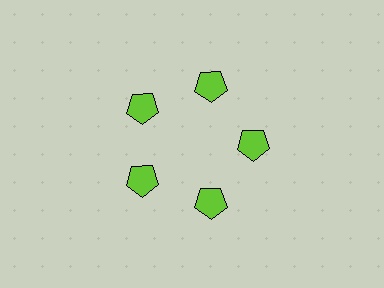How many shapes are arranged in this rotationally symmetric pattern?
There are 5 shapes, arranged in 5 groups of 1.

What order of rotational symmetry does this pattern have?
This pattern has 5-fold rotational symmetry.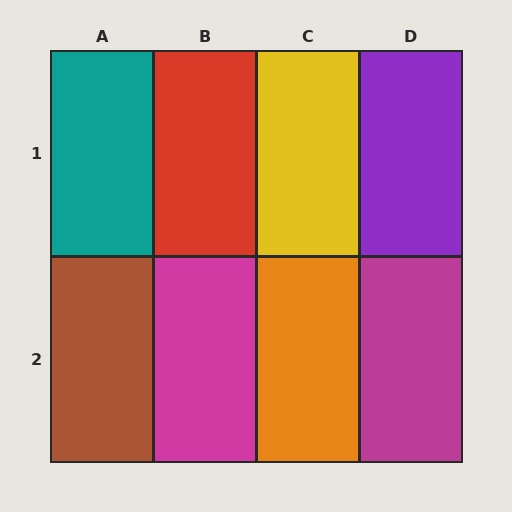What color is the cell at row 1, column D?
Purple.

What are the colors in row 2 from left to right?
Brown, magenta, orange, magenta.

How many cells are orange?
1 cell is orange.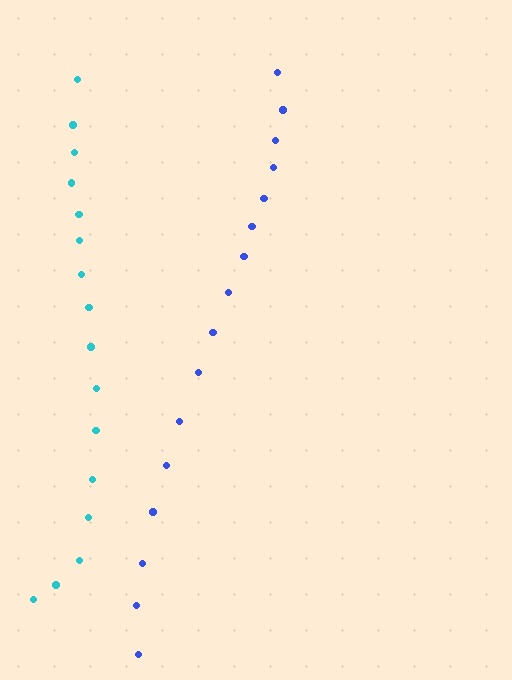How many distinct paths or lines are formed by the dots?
There are 2 distinct paths.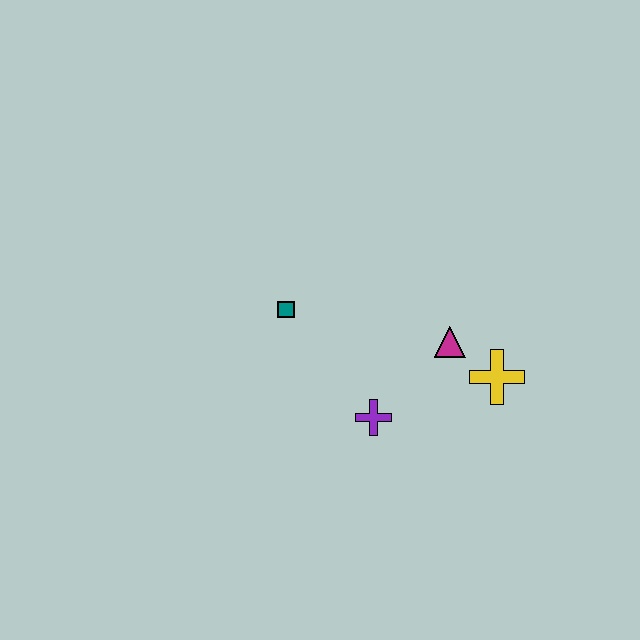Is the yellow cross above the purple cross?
Yes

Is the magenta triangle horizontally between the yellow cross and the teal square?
Yes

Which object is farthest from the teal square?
The yellow cross is farthest from the teal square.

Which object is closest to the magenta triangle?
The yellow cross is closest to the magenta triangle.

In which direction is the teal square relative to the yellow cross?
The teal square is to the left of the yellow cross.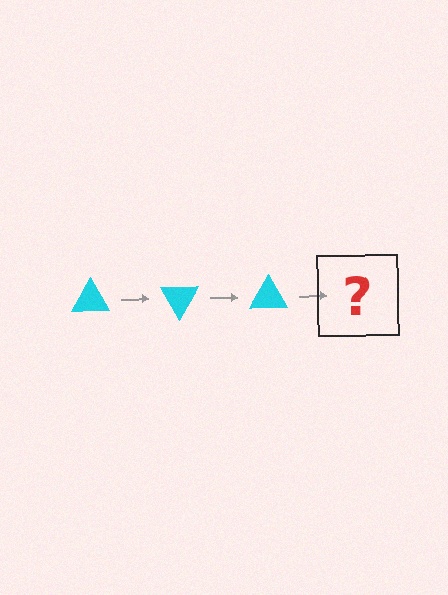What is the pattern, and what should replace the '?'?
The pattern is that the triangle rotates 60 degrees each step. The '?' should be a cyan triangle rotated 180 degrees.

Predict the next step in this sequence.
The next step is a cyan triangle rotated 180 degrees.